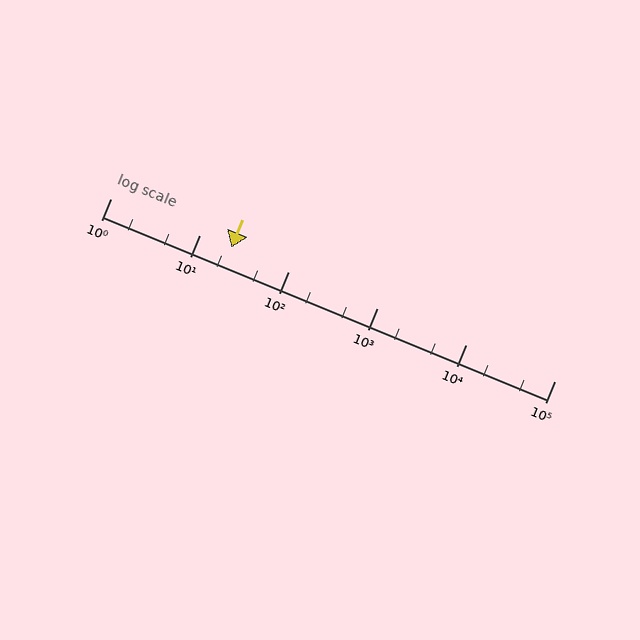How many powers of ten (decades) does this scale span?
The scale spans 5 decades, from 1 to 100000.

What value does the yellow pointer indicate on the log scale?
The pointer indicates approximately 23.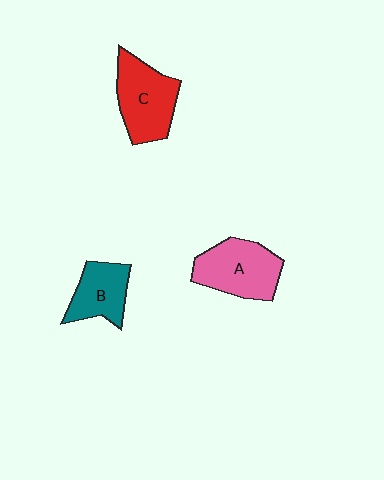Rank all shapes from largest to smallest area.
From largest to smallest: C (red), A (pink), B (teal).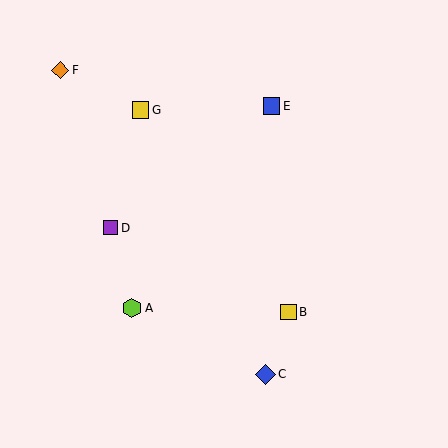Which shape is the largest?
The blue diamond (labeled C) is the largest.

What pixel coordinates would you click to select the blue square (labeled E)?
Click at (271, 106) to select the blue square E.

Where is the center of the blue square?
The center of the blue square is at (271, 106).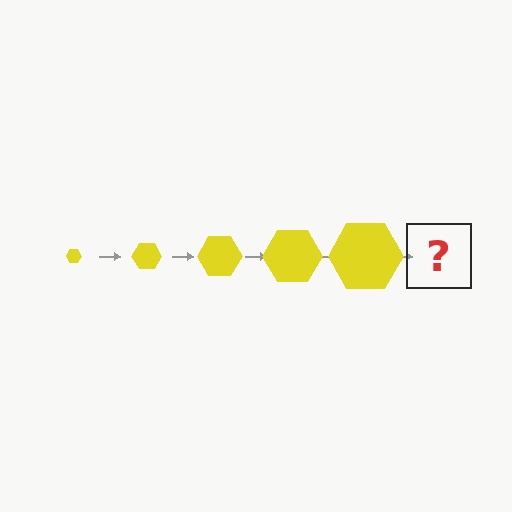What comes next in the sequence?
The next element should be a yellow hexagon, larger than the previous one.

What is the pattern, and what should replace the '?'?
The pattern is that the hexagon gets progressively larger each step. The '?' should be a yellow hexagon, larger than the previous one.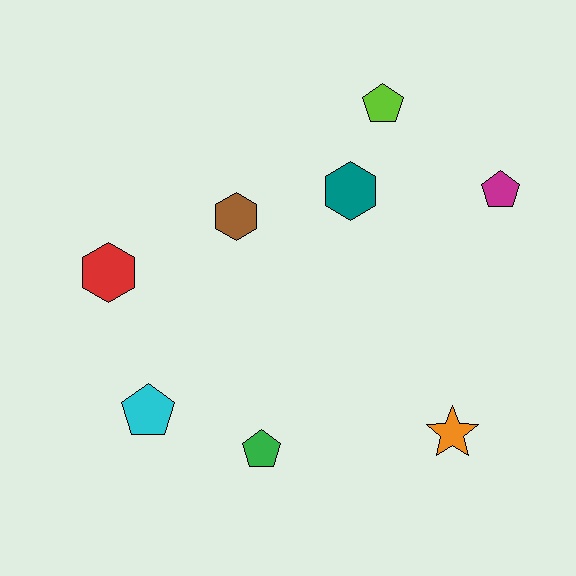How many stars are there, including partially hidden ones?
There is 1 star.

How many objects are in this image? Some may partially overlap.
There are 8 objects.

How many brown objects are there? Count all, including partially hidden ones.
There is 1 brown object.